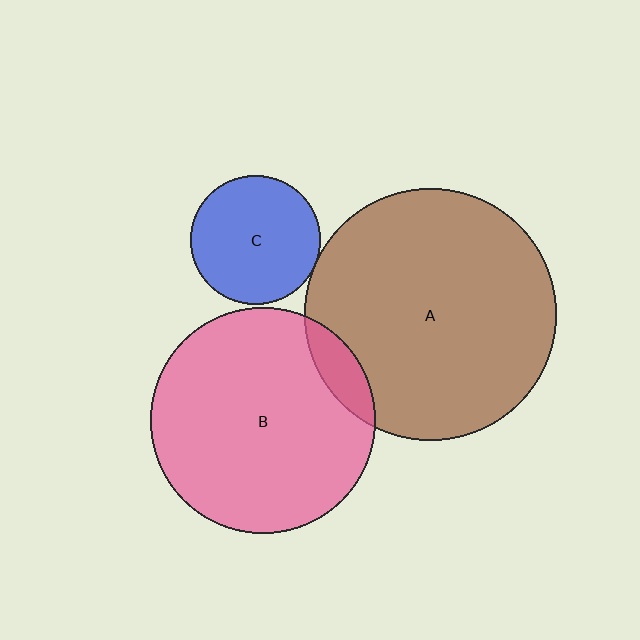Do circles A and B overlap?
Yes.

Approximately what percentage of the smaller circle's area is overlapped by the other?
Approximately 10%.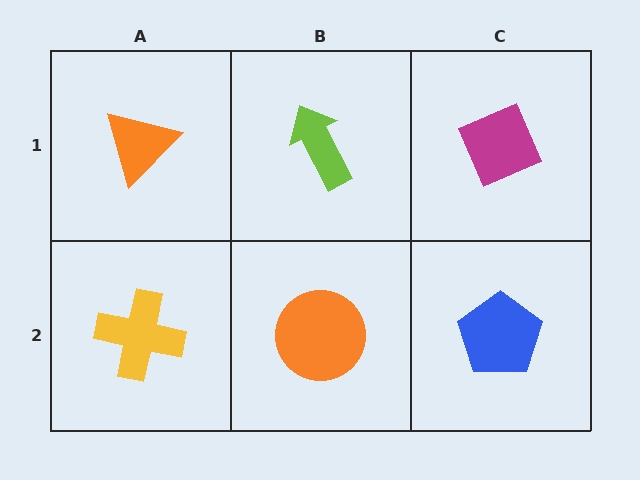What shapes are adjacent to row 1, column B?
An orange circle (row 2, column B), an orange triangle (row 1, column A), a magenta diamond (row 1, column C).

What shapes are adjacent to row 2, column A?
An orange triangle (row 1, column A), an orange circle (row 2, column B).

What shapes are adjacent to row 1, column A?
A yellow cross (row 2, column A), a lime arrow (row 1, column B).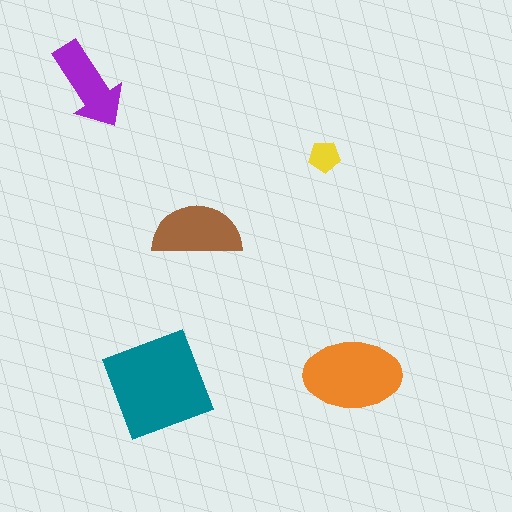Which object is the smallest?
The yellow pentagon.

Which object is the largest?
The teal square.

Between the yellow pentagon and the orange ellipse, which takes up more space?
The orange ellipse.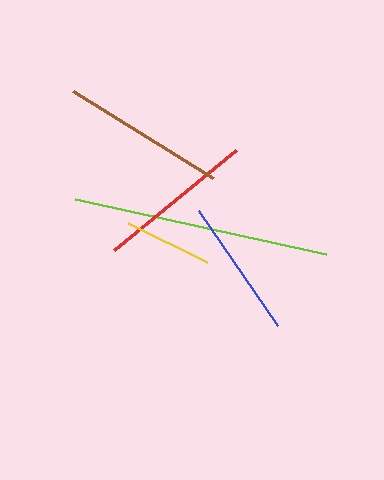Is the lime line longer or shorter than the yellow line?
The lime line is longer than the yellow line.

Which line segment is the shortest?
The yellow line is the shortest at approximately 88 pixels.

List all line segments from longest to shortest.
From longest to shortest: lime, brown, red, blue, yellow.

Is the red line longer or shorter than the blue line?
The red line is longer than the blue line.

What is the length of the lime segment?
The lime segment is approximately 257 pixels long.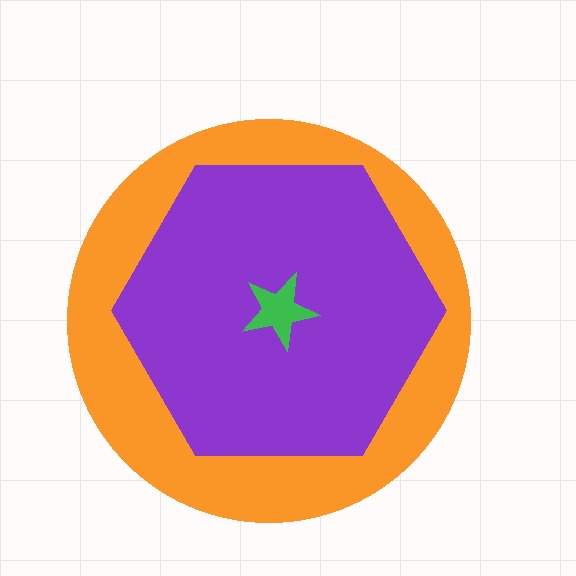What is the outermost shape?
The orange circle.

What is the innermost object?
The green star.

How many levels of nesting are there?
3.